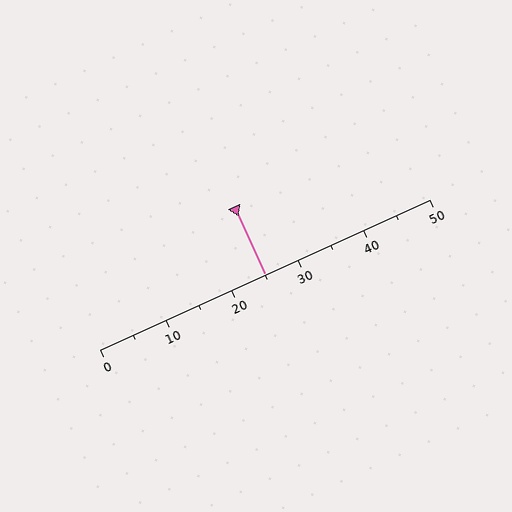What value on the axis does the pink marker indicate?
The marker indicates approximately 25.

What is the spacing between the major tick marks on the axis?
The major ticks are spaced 10 apart.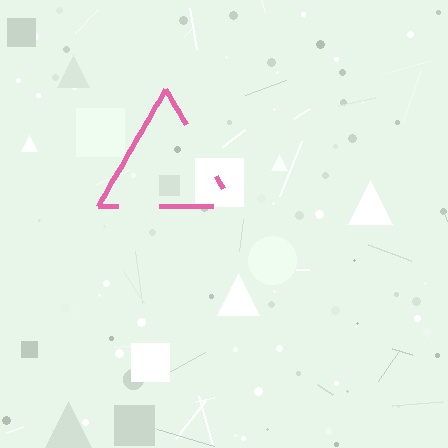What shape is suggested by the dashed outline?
The dashed outline suggests a triangle.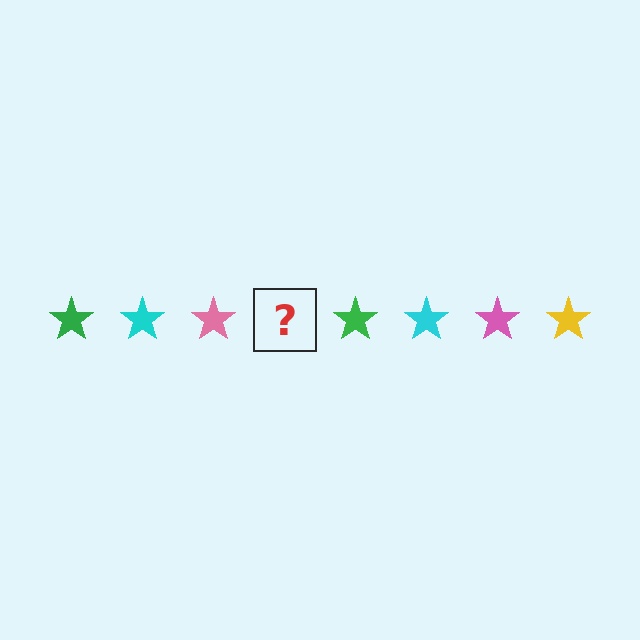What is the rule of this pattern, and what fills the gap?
The rule is that the pattern cycles through green, cyan, pink, yellow stars. The gap should be filled with a yellow star.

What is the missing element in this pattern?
The missing element is a yellow star.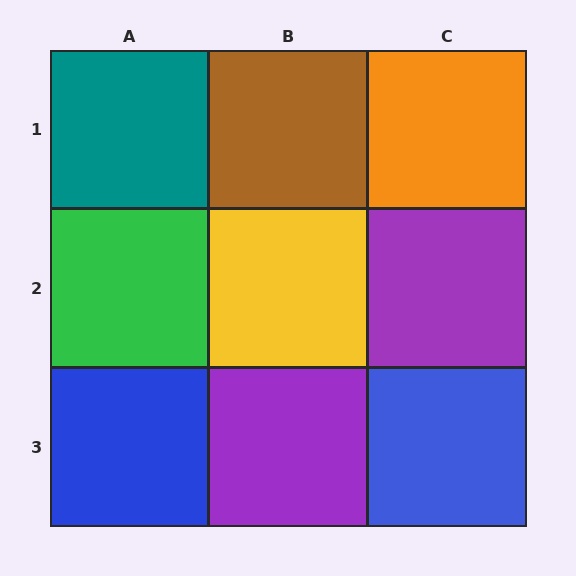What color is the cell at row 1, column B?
Brown.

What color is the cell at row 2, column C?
Purple.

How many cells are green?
1 cell is green.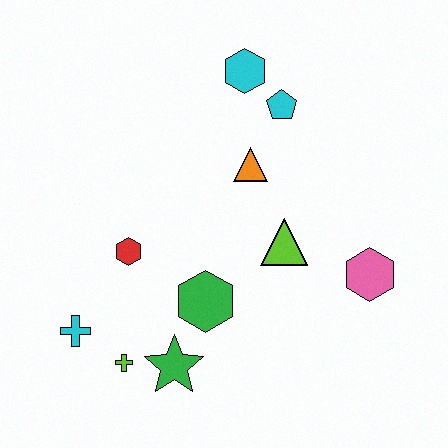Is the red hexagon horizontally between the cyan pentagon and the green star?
No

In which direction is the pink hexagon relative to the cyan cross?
The pink hexagon is to the right of the cyan cross.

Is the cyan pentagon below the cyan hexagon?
Yes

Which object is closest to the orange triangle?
The cyan pentagon is closest to the orange triangle.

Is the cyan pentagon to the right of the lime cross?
Yes